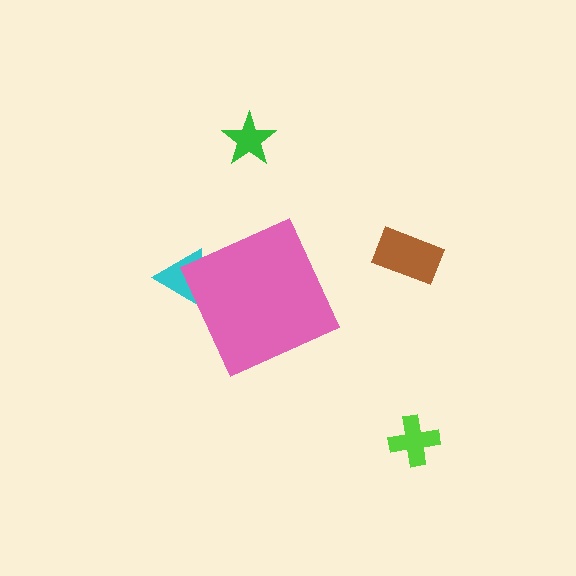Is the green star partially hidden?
No, the green star is fully visible.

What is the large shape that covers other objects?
A pink diamond.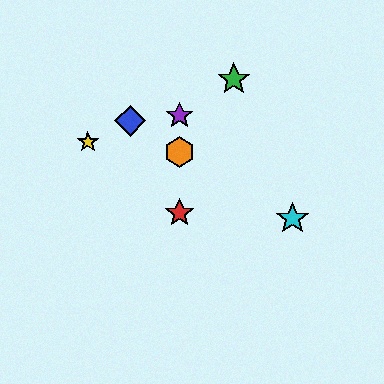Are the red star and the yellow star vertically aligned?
No, the red star is at x≈180 and the yellow star is at x≈88.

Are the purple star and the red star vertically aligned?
Yes, both are at x≈180.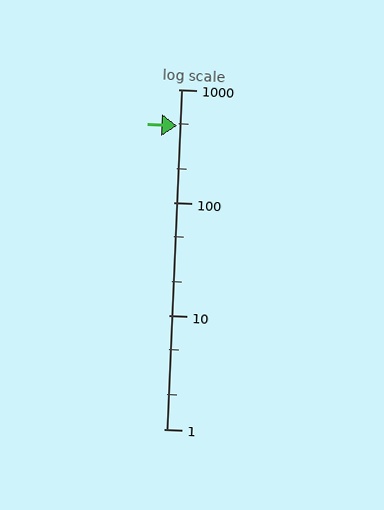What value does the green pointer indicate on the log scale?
The pointer indicates approximately 480.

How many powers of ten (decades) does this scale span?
The scale spans 3 decades, from 1 to 1000.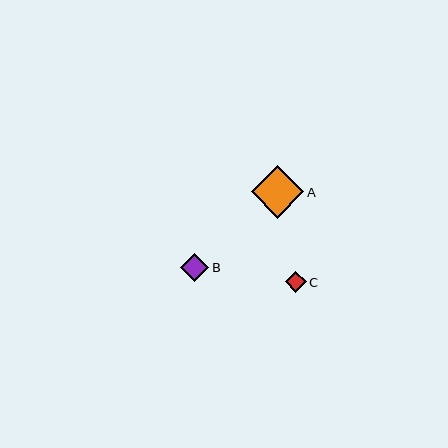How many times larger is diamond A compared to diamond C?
Diamond A is approximately 2.6 times the size of diamond C.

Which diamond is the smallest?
Diamond C is the smallest with a size of approximately 21 pixels.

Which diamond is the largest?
Diamond A is the largest with a size of approximately 52 pixels.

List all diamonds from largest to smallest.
From largest to smallest: A, B, C.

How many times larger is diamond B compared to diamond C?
Diamond B is approximately 1.4 times the size of diamond C.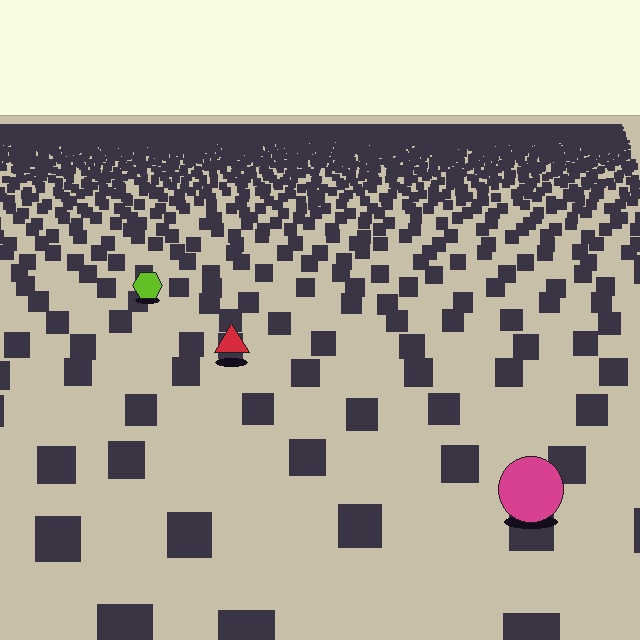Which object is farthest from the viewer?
The lime hexagon is farthest from the viewer. It appears smaller and the ground texture around it is denser.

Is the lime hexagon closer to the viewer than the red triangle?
No. The red triangle is closer — you can tell from the texture gradient: the ground texture is coarser near it.